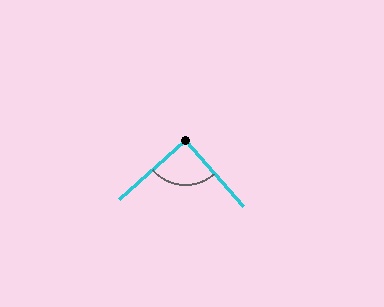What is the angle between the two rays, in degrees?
Approximately 90 degrees.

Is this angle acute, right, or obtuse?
It is approximately a right angle.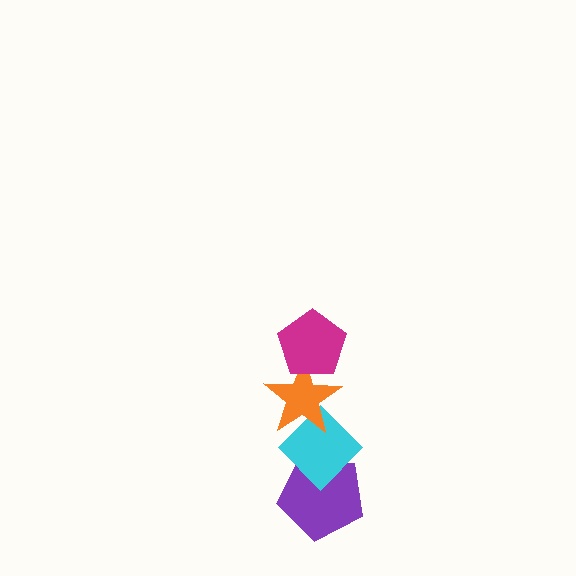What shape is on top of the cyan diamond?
The orange star is on top of the cyan diamond.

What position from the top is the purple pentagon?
The purple pentagon is 4th from the top.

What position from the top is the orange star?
The orange star is 2nd from the top.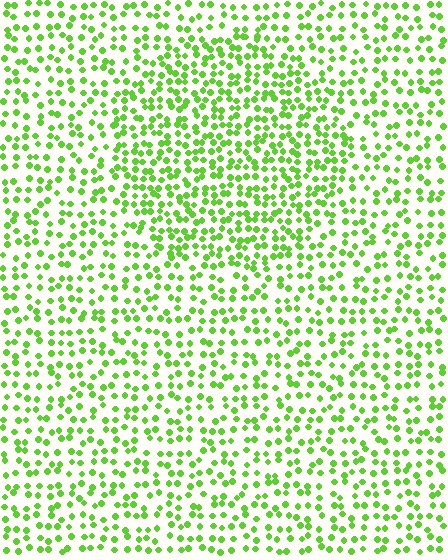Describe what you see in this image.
The image contains small lime elements arranged at two different densities. A circle-shaped region is visible where the elements are more densely packed than the surrounding area.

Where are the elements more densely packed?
The elements are more densely packed inside the circle boundary.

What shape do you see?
I see a circle.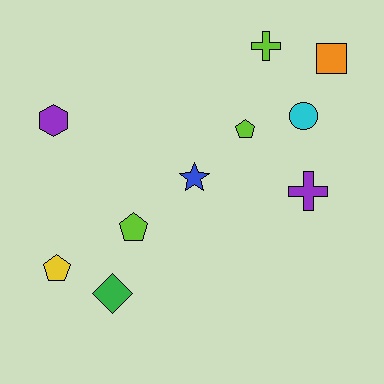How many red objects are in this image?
There are no red objects.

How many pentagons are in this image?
There are 3 pentagons.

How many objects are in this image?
There are 10 objects.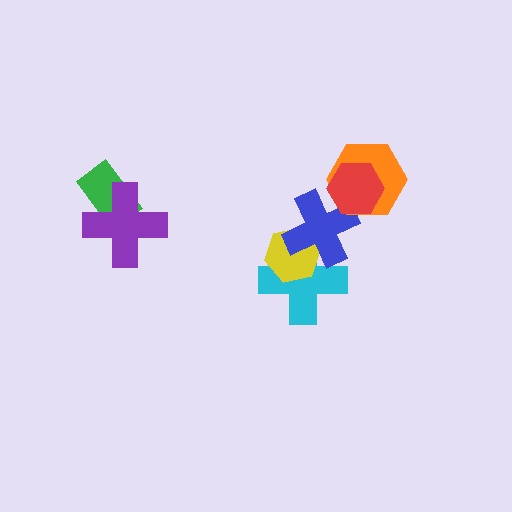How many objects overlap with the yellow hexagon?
2 objects overlap with the yellow hexagon.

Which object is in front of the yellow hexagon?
The blue cross is in front of the yellow hexagon.